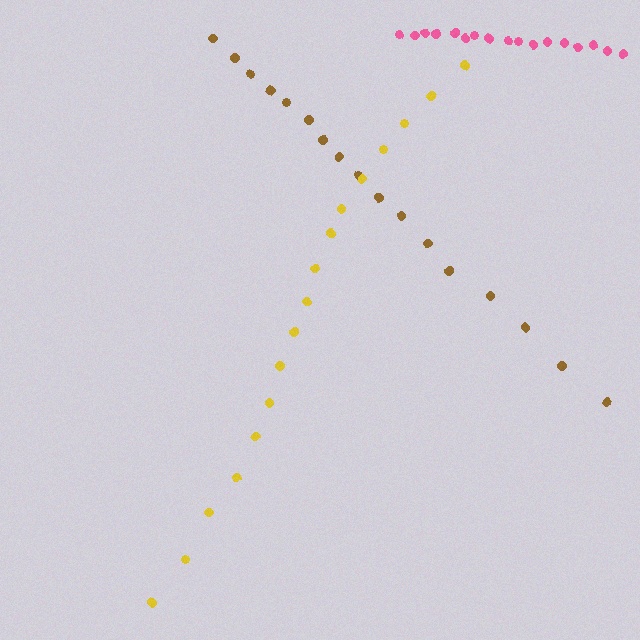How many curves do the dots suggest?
There are 3 distinct paths.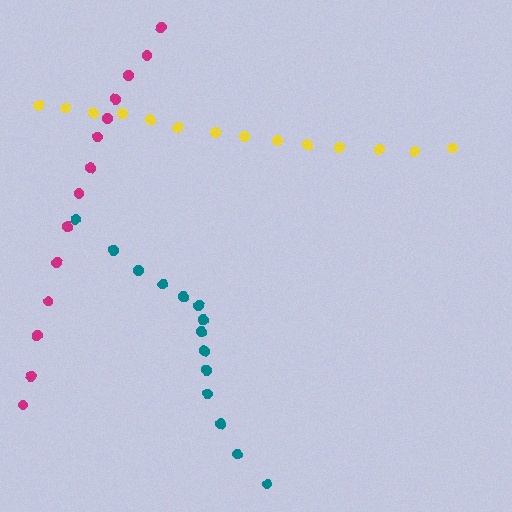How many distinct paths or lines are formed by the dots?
There are 3 distinct paths.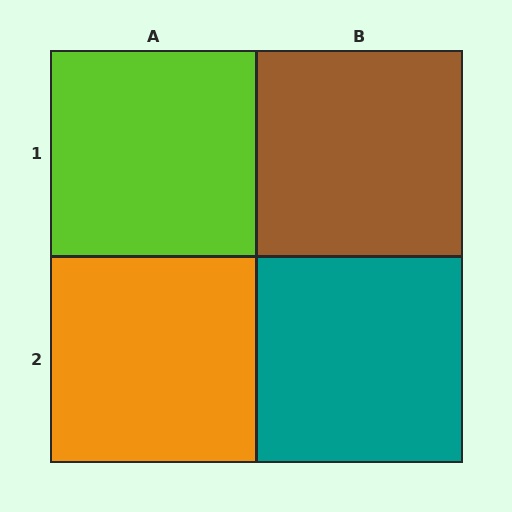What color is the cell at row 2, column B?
Teal.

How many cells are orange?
1 cell is orange.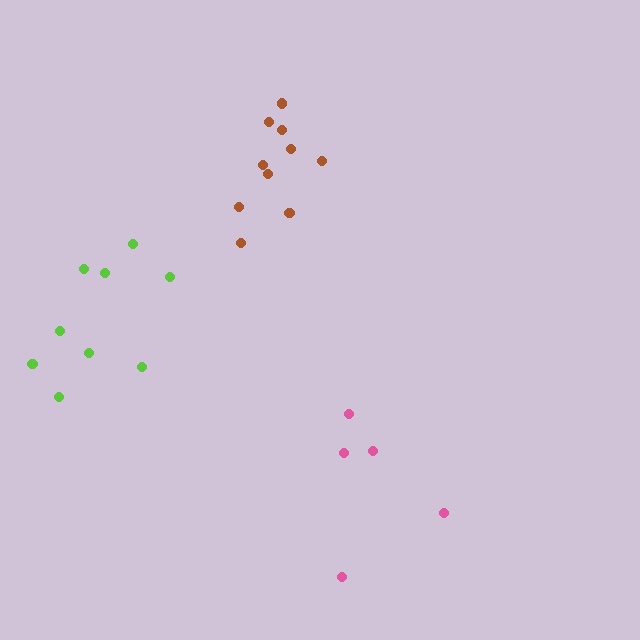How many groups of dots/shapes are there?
There are 3 groups.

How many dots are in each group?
Group 1: 5 dots, Group 2: 9 dots, Group 3: 10 dots (24 total).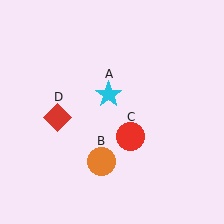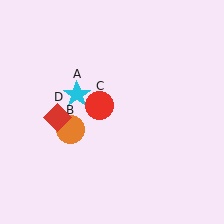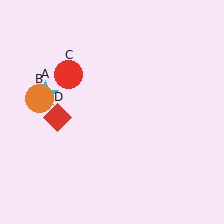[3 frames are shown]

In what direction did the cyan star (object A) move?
The cyan star (object A) moved left.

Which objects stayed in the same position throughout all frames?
Red diamond (object D) remained stationary.